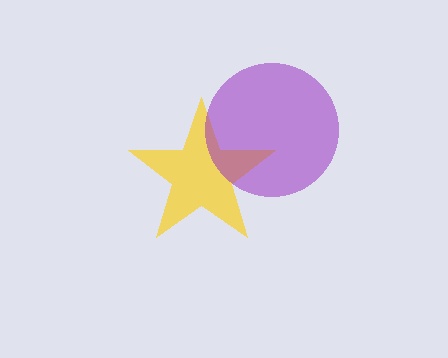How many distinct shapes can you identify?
There are 2 distinct shapes: a yellow star, a purple circle.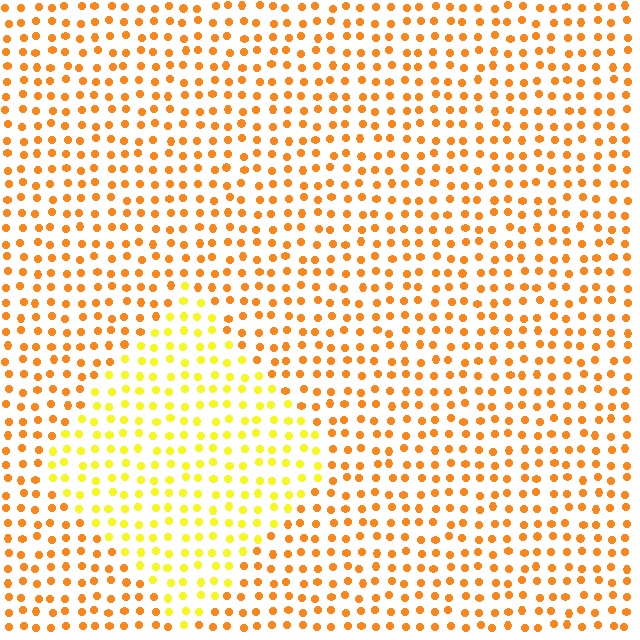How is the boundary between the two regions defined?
The boundary is defined purely by a slight shift in hue (about 32 degrees). Spacing, size, and orientation are identical on both sides.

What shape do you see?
I see a diamond.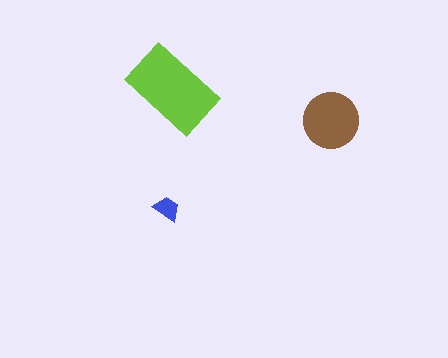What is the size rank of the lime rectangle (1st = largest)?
1st.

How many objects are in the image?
There are 3 objects in the image.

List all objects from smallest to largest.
The blue trapezoid, the brown circle, the lime rectangle.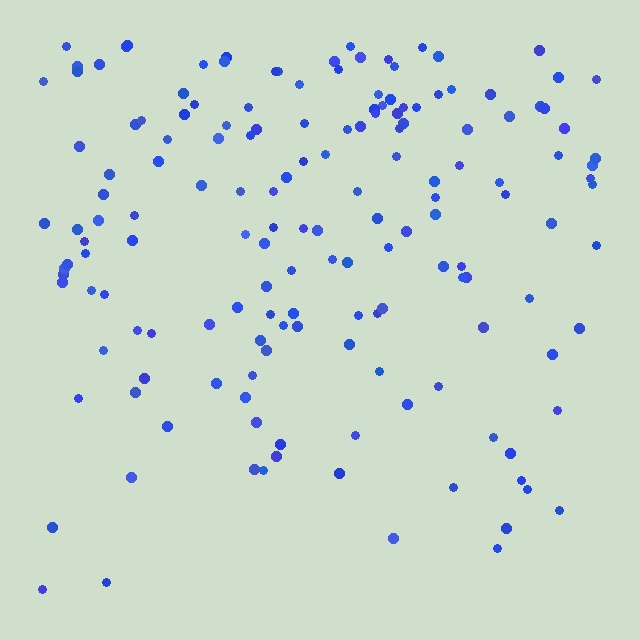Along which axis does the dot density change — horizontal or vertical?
Vertical.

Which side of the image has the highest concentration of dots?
The top.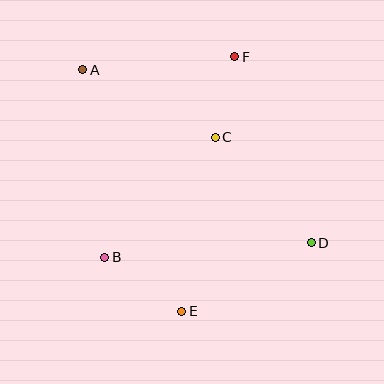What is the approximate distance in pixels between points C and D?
The distance between C and D is approximately 143 pixels.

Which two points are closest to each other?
Points C and F are closest to each other.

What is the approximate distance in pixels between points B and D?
The distance between B and D is approximately 207 pixels.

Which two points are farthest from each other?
Points A and D are farthest from each other.